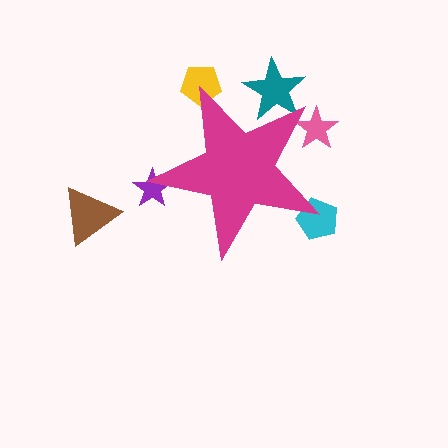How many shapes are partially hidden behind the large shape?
5 shapes are partially hidden.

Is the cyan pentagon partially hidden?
Yes, the cyan pentagon is partially hidden behind the magenta star.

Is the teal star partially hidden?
Yes, the teal star is partially hidden behind the magenta star.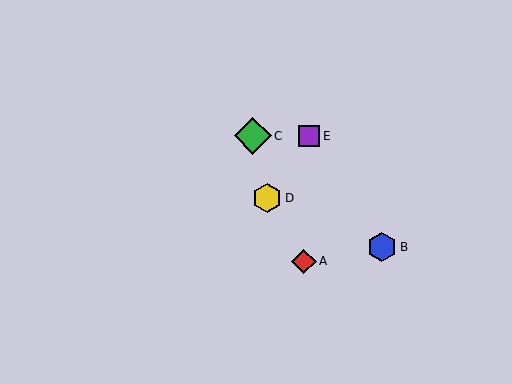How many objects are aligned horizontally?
2 objects (C, E) are aligned horizontally.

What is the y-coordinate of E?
Object E is at y≈136.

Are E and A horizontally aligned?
No, E is at y≈136 and A is at y≈261.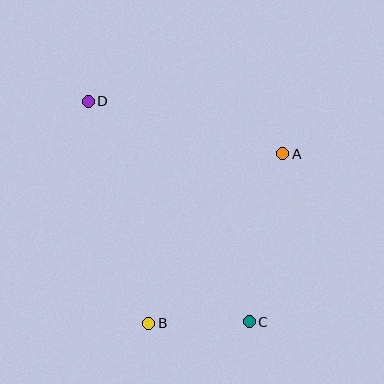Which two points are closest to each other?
Points B and C are closest to each other.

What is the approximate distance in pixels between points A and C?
The distance between A and C is approximately 172 pixels.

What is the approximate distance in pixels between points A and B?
The distance between A and B is approximately 216 pixels.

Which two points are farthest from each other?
Points C and D are farthest from each other.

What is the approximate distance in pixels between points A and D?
The distance between A and D is approximately 202 pixels.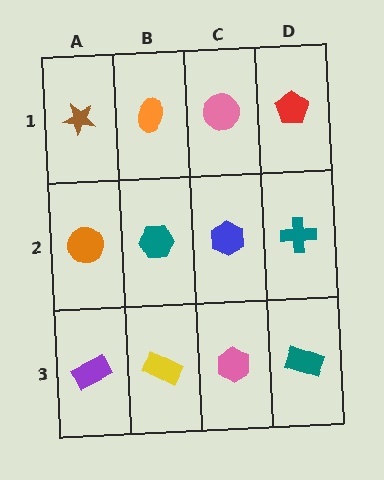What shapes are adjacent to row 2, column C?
A pink circle (row 1, column C), a pink hexagon (row 3, column C), a teal hexagon (row 2, column B), a teal cross (row 2, column D).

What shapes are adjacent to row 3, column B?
A teal hexagon (row 2, column B), a purple rectangle (row 3, column A), a pink hexagon (row 3, column C).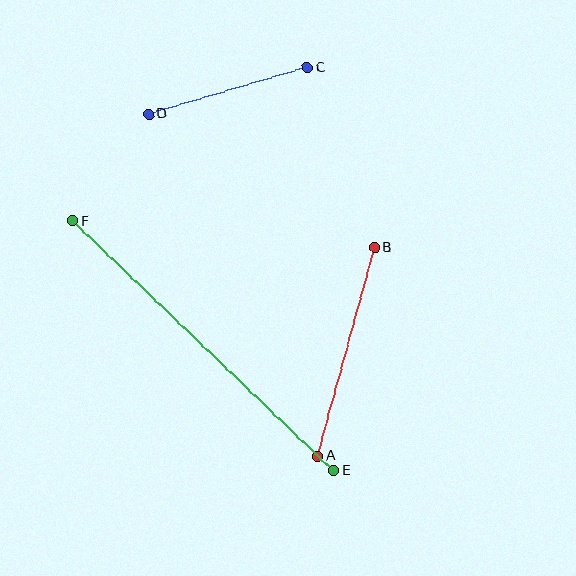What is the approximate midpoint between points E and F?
The midpoint is at approximately (203, 346) pixels.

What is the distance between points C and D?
The distance is approximately 165 pixels.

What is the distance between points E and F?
The distance is approximately 361 pixels.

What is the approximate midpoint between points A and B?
The midpoint is at approximately (346, 352) pixels.